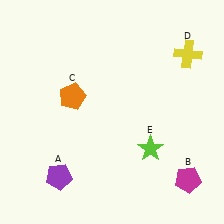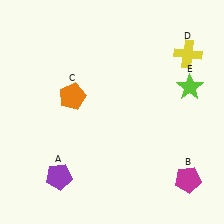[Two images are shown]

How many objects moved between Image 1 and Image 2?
1 object moved between the two images.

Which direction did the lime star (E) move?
The lime star (E) moved up.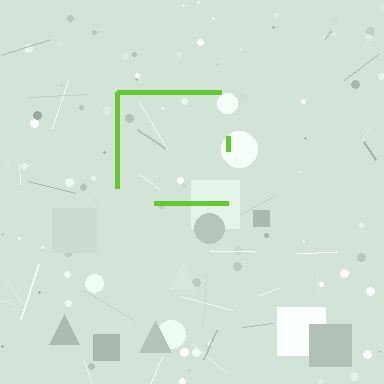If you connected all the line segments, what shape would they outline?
They would outline a square.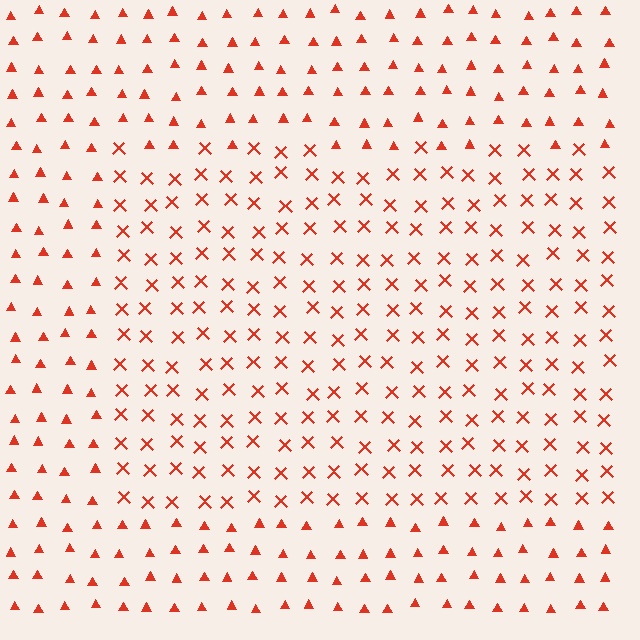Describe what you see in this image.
The image is filled with small red elements arranged in a uniform grid. A rectangle-shaped region contains X marks, while the surrounding area contains triangles. The boundary is defined purely by the change in element shape.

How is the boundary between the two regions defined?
The boundary is defined by a change in element shape: X marks inside vs. triangles outside. All elements share the same color and spacing.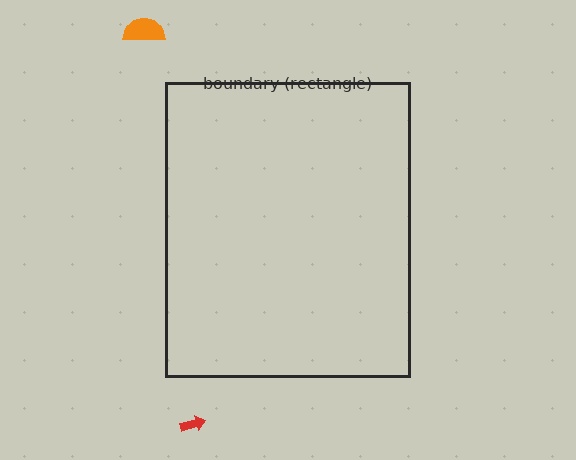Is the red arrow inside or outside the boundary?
Outside.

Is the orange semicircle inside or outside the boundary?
Outside.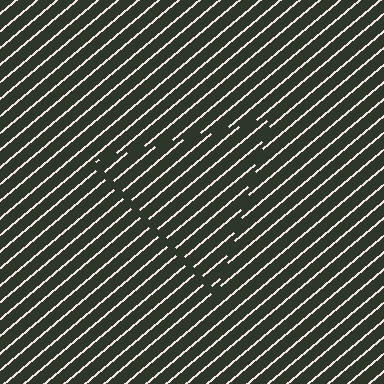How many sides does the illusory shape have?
3 sides — the line-ends trace a triangle.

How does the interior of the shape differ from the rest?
The interior of the shape contains the same grating, shifted by half a period — the contour is defined by the phase discontinuity where line-ends from the inner and outer gratings abut.